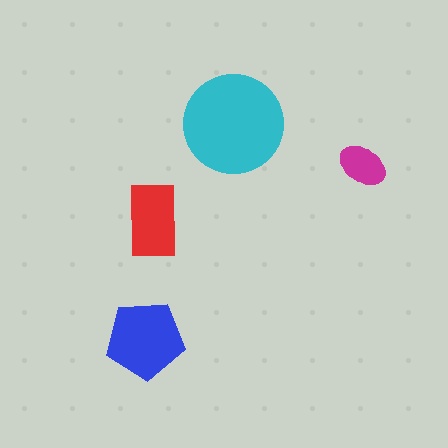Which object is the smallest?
The magenta ellipse.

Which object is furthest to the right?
The magenta ellipse is rightmost.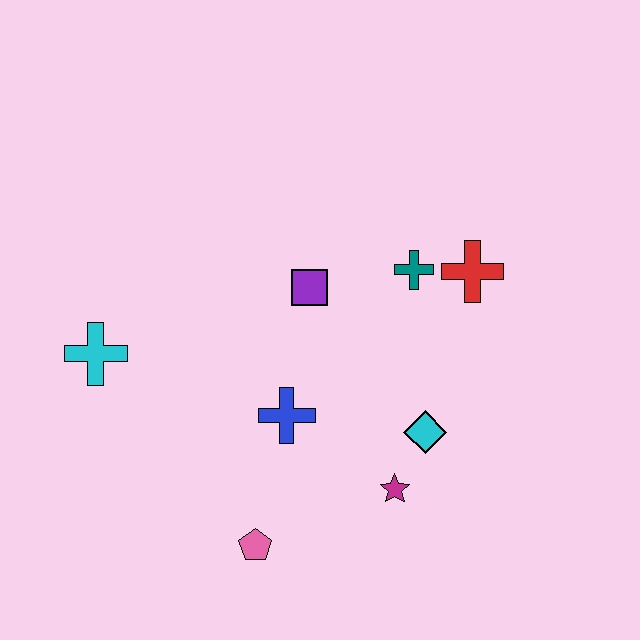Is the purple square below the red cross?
Yes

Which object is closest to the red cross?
The teal cross is closest to the red cross.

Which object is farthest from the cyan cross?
The red cross is farthest from the cyan cross.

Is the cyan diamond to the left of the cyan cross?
No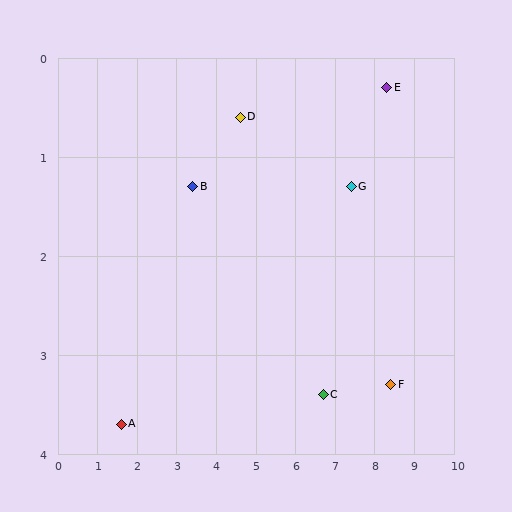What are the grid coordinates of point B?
Point B is at approximately (3.4, 1.3).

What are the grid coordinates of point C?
Point C is at approximately (6.7, 3.4).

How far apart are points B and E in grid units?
Points B and E are about 5.0 grid units apart.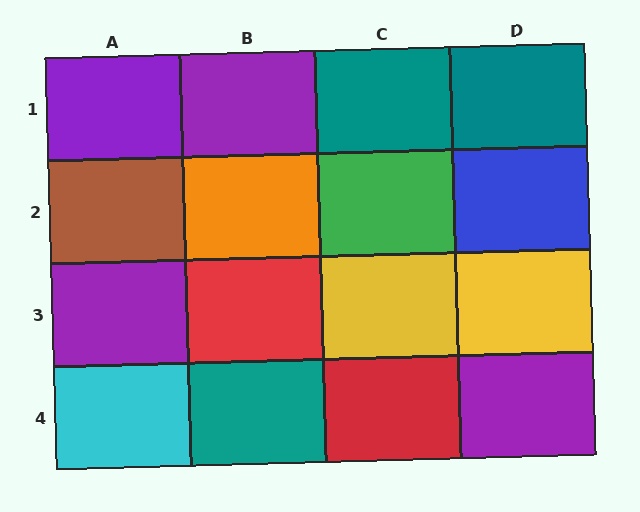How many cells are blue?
1 cell is blue.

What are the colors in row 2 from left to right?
Brown, orange, green, blue.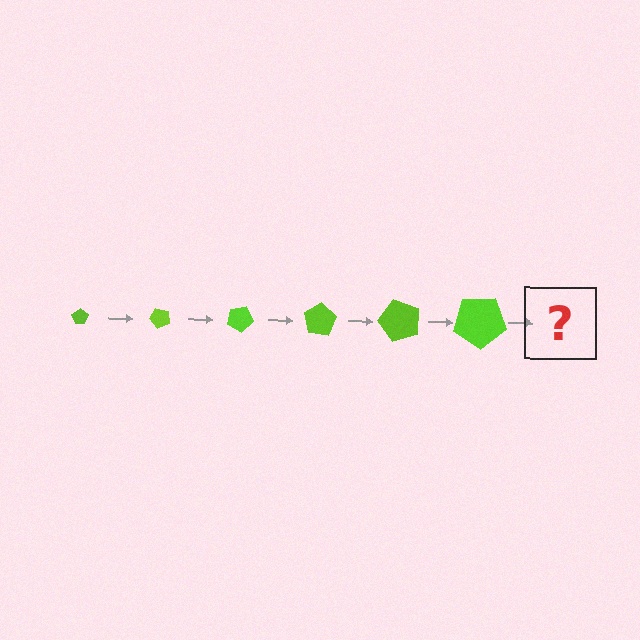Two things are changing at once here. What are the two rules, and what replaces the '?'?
The two rules are that the pentagon grows larger each step and it rotates 50 degrees each step. The '?' should be a pentagon, larger than the previous one and rotated 300 degrees from the start.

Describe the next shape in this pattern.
It should be a pentagon, larger than the previous one and rotated 300 degrees from the start.